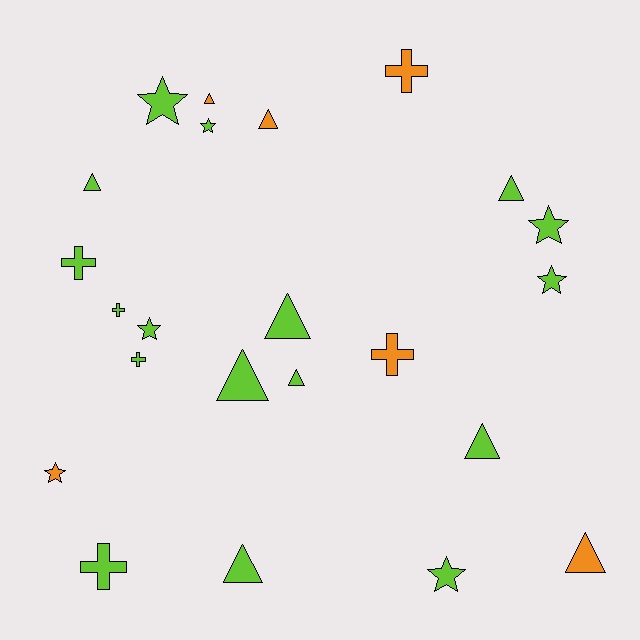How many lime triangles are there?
There are 7 lime triangles.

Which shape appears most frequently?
Triangle, with 10 objects.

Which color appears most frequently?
Lime, with 17 objects.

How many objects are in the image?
There are 23 objects.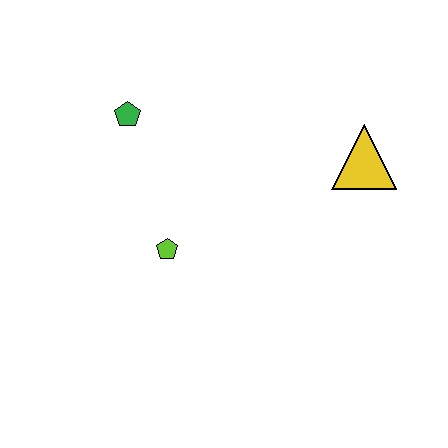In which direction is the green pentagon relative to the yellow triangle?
The green pentagon is to the left of the yellow triangle.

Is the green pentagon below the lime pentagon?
No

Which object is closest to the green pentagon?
The lime pentagon is closest to the green pentagon.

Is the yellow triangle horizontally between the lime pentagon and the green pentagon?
No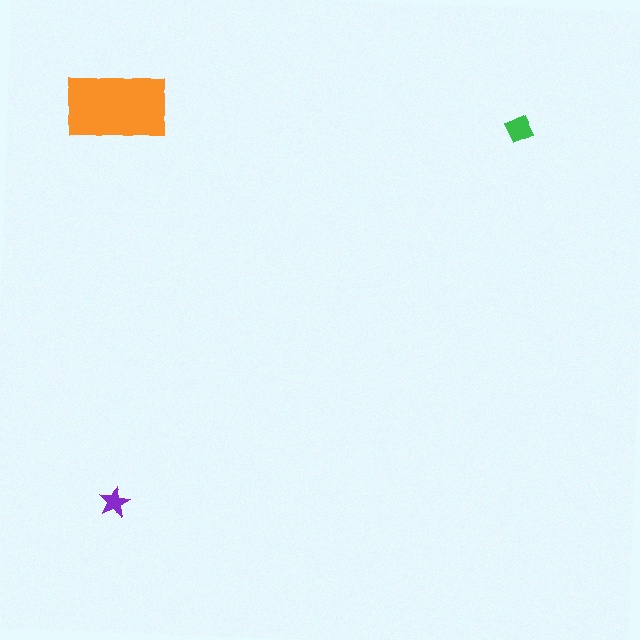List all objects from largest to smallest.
The orange rectangle, the green diamond, the purple star.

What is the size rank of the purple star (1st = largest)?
3rd.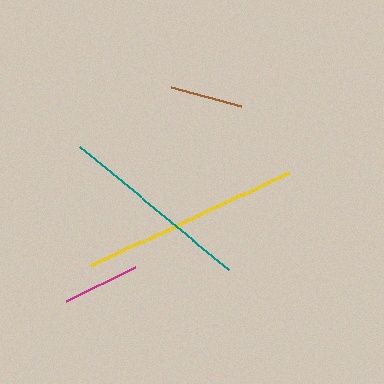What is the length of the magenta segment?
The magenta segment is approximately 76 pixels long.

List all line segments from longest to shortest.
From longest to shortest: yellow, teal, magenta, brown.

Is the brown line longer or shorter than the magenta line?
The magenta line is longer than the brown line.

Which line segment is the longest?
The yellow line is the longest at approximately 219 pixels.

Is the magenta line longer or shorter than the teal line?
The teal line is longer than the magenta line.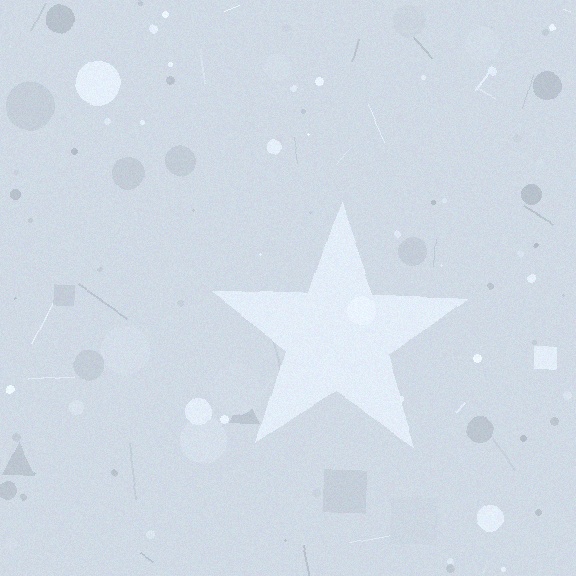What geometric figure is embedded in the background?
A star is embedded in the background.